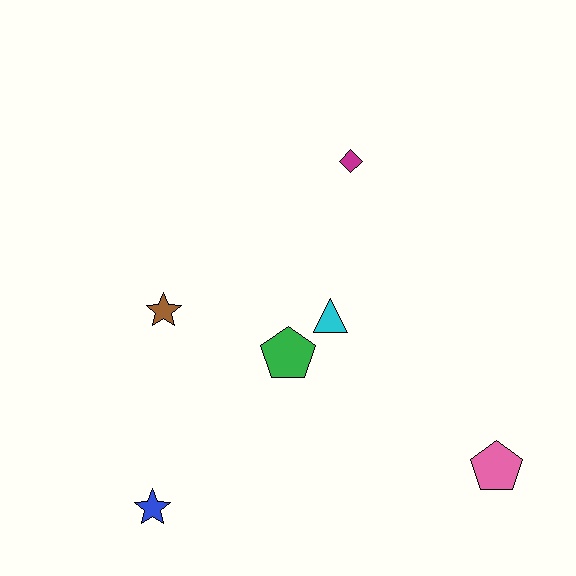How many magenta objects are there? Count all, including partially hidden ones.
There is 1 magenta object.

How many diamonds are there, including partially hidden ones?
There is 1 diamond.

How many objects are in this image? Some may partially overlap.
There are 6 objects.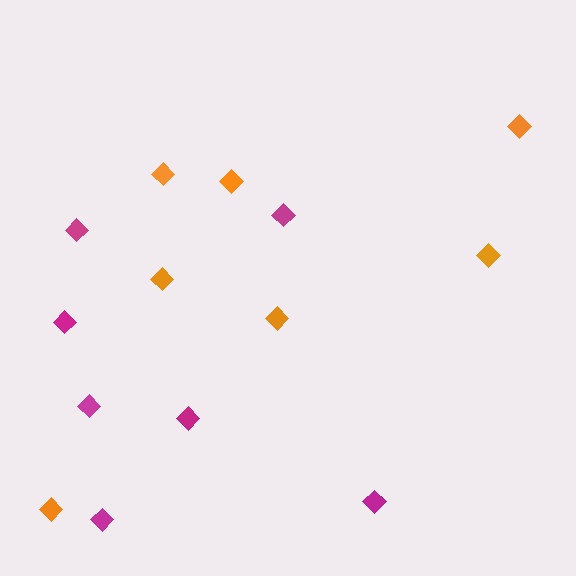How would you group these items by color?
There are 2 groups: one group of orange diamonds (7) and one group of magenta diamonds (7).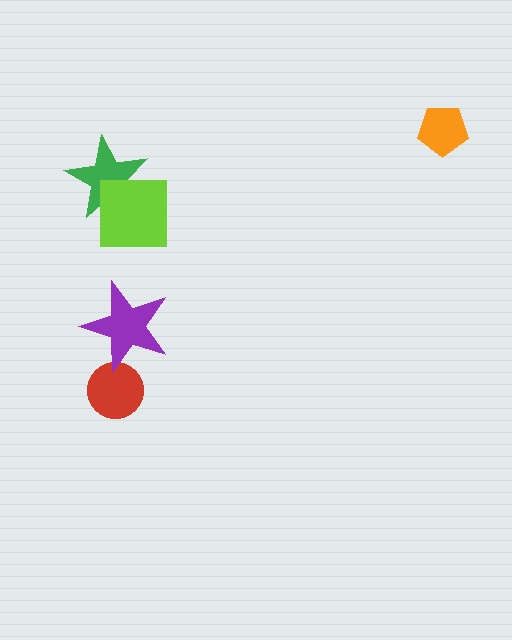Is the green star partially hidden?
Yes, it is partially covered by another shape.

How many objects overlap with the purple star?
1 object overlaps with the purple star.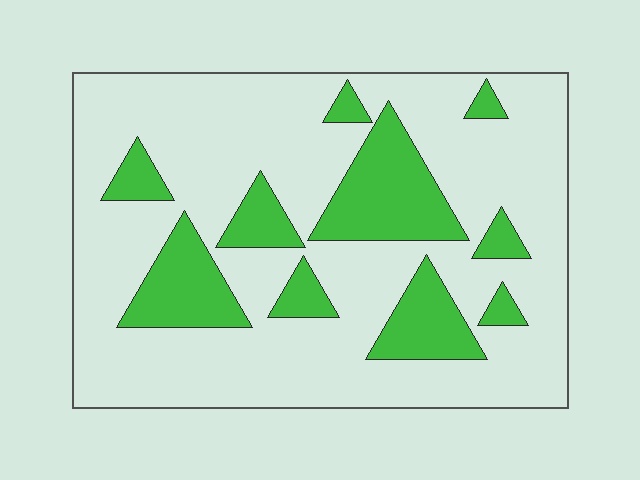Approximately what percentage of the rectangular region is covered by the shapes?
Approximately 25%.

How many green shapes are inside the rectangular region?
10.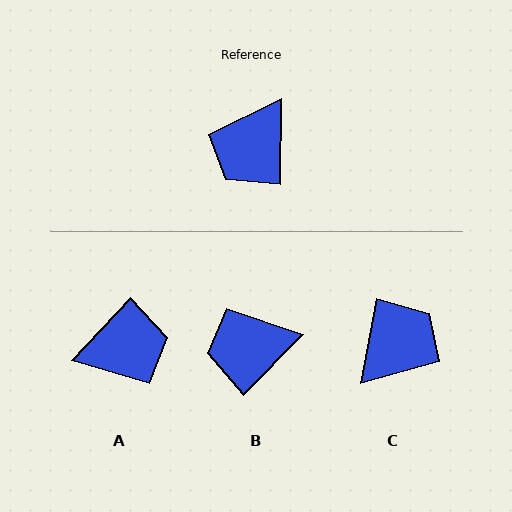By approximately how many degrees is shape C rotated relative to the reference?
Approximately 170 degrees counter-clockwise.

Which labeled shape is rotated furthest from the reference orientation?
C, about 170 degrees away.